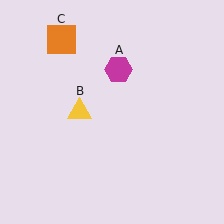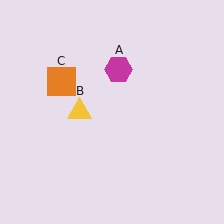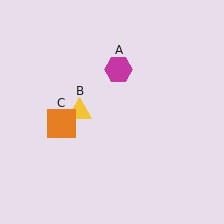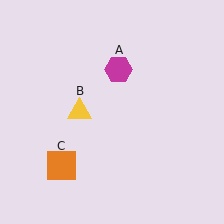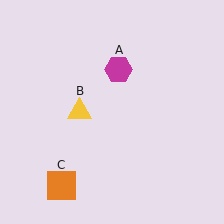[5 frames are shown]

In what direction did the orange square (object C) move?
The orange square (object C) moved down.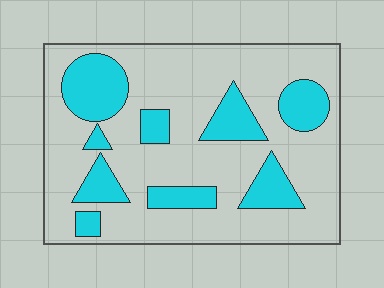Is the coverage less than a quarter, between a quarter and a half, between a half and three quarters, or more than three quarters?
Between a quarter and a half.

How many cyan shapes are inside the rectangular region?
9.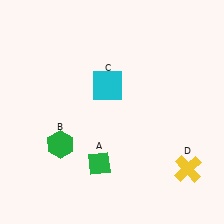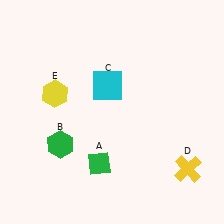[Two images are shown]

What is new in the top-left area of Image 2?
A yellow hexagon (E) was added in the top-left area of Image 2.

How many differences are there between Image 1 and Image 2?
There is 1 difference between the two images.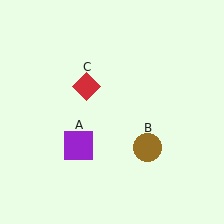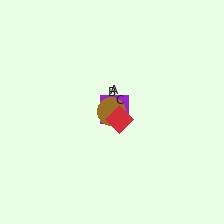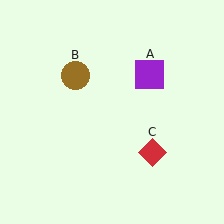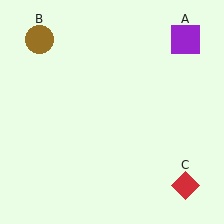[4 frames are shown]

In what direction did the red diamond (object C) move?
The red diamond (object C) moved down and to the right.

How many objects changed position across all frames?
3 objects changed position: purple square (object A), brown circle (object B), red diamond (object C).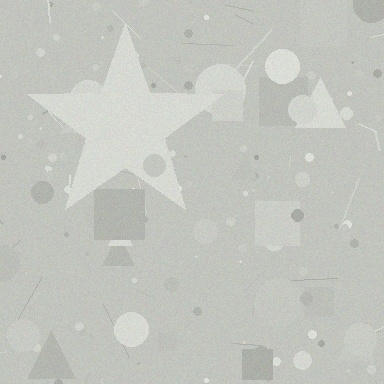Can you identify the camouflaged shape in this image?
The camouflaged shape is a star.